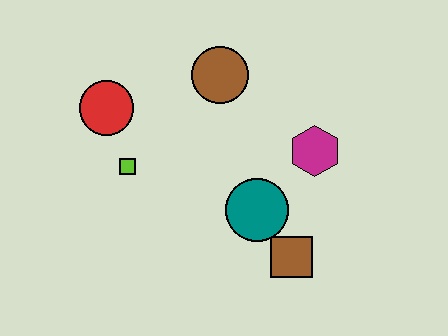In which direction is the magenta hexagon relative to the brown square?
The magenta hexagon is above the brown square.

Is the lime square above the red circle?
No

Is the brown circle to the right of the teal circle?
No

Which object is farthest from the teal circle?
The red circle is farthest from the teal circle.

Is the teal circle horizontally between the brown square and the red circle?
Yes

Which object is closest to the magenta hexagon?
The teal circle is closest to the magenta hexagon.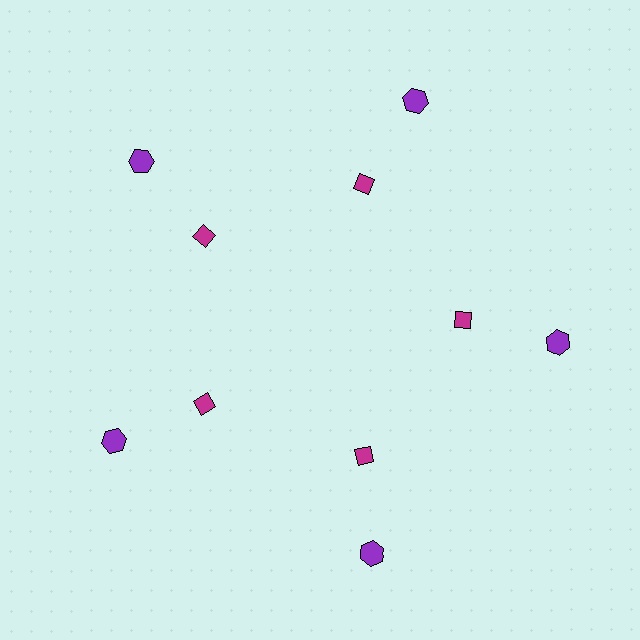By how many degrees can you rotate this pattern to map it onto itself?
The pattern maps onto itself every 72 degrees of rotation.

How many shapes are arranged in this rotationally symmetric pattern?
There are 10 shapes, arranged in 5 groups of 2.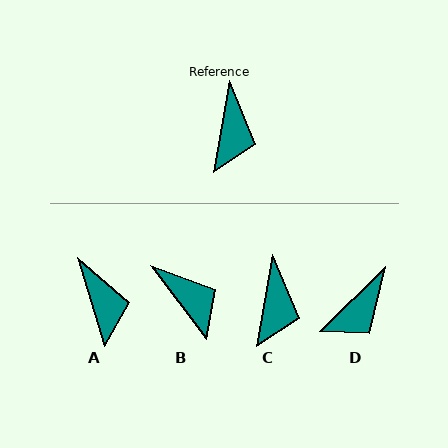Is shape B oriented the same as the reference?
No, it is off by about 47 degrees.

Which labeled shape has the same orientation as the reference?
C.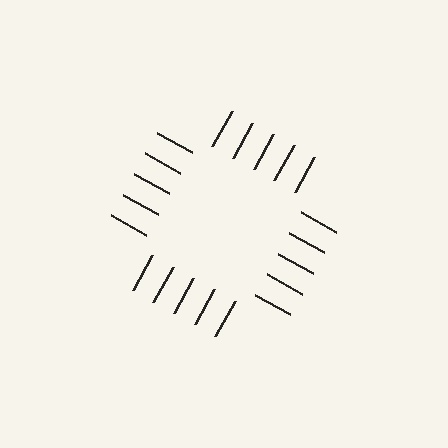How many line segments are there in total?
20 — 5 along each of the 4 edges.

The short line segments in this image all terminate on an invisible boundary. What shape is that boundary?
An illusory square — the line segments terminate on its edges but no continuous stroke is drawn.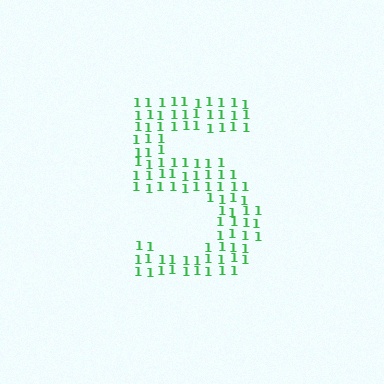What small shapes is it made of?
It is made of small digit 1's.